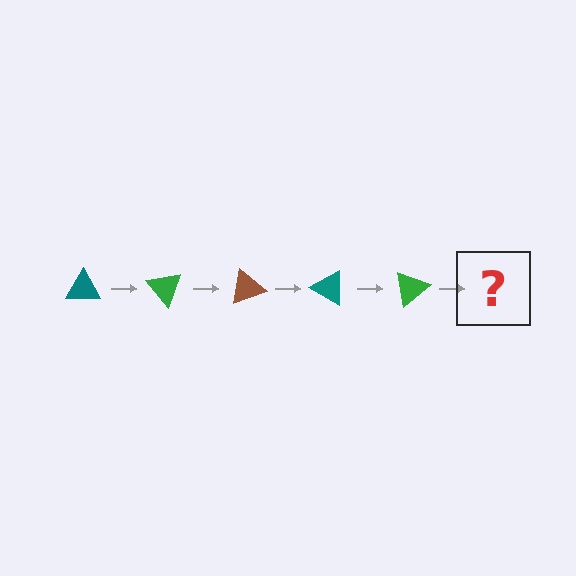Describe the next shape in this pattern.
It should be a brown triangle, rotated 250 degrees from the start.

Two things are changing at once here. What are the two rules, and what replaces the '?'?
The two rules are that it rotates 50 degrees each step and the color cycles through teal, green, and brown. The '?' should be a brown triangle, rotated 250 degrees from the start.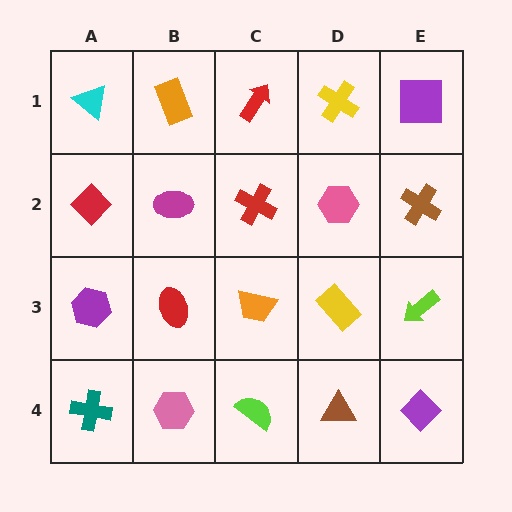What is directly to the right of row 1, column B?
A red arrow.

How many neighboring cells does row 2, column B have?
4.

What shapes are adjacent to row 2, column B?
An orange rectangle (row 1, column B), a red ellipse (row 3, column B), a red diamond (row 2, column A), a red cross (row 2, column C).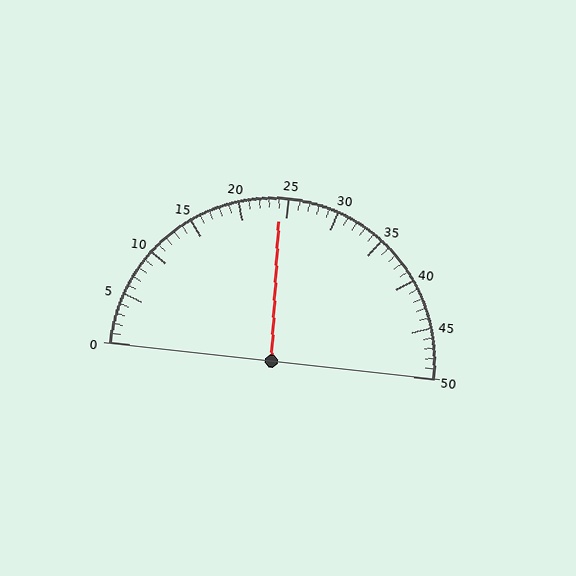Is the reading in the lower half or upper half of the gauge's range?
The reading is in the lower half of the range (0 to 50).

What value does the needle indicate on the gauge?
The needle indicates approximately 24.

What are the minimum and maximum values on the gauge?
The gauge ranges from 0 to 50.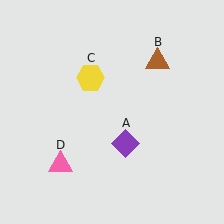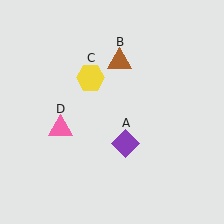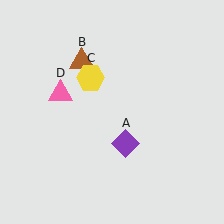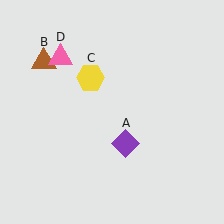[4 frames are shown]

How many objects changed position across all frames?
2 objects changed position: brown triangle (object B), pink triangle (object D).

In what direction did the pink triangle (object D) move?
The pink triangle (object D) moved up.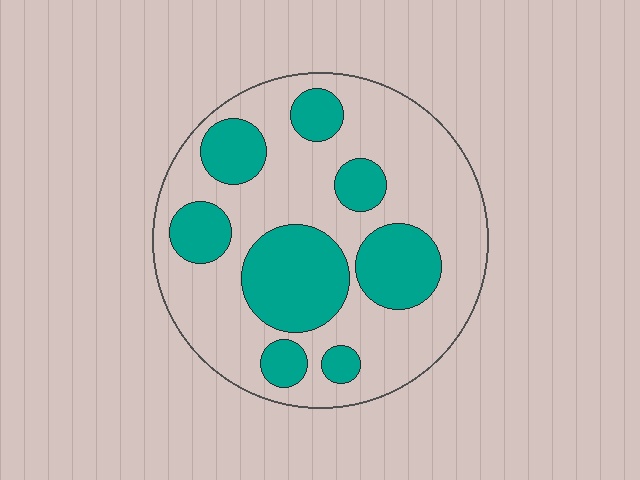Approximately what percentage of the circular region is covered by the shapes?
Approximately 35%.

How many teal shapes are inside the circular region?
8.